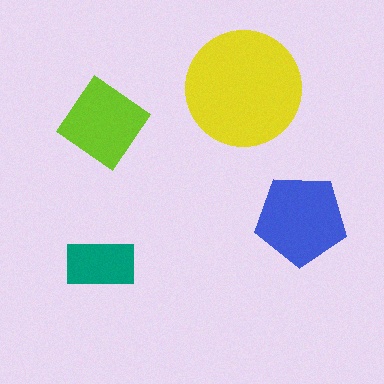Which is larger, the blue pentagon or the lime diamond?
The blue pentagon.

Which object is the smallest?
The teal rectangle.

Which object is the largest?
The yellow circle.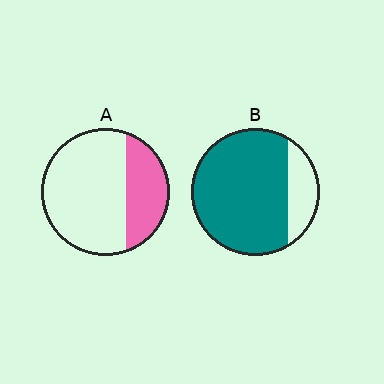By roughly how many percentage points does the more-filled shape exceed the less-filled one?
By roughly 50 percentage points (B over A).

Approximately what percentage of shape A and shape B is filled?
A is approximately 30% and B is approximately 80%.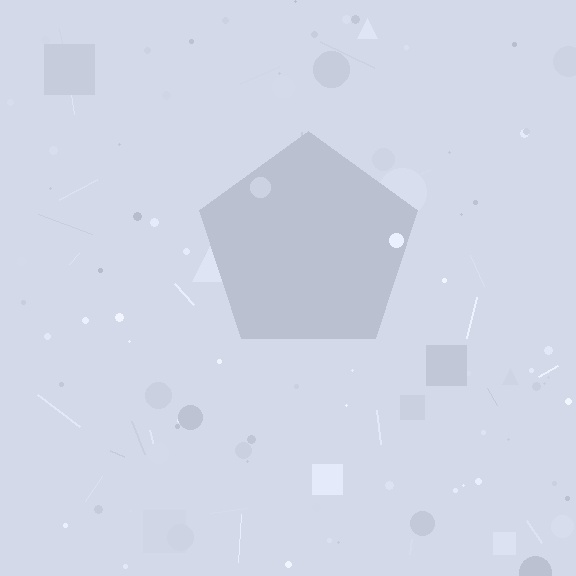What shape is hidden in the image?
A pentagon is hidden in the image.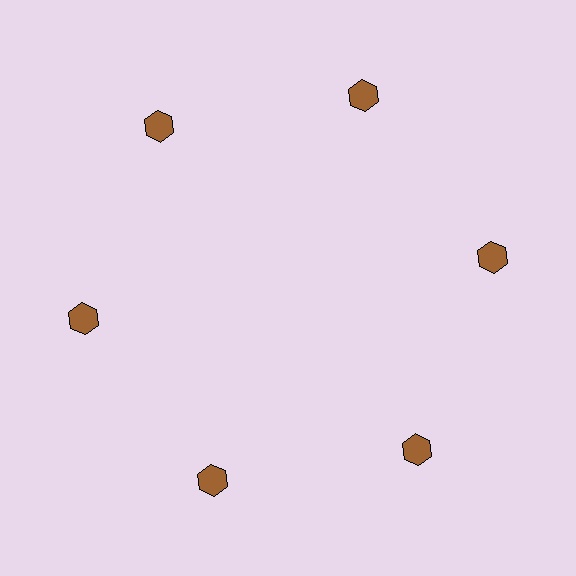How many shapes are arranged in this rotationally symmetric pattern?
There are 6 shapes, arranged in 6 groups of 1.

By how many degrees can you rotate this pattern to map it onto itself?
The pattern maps onto itself every 60 degrees of rotation.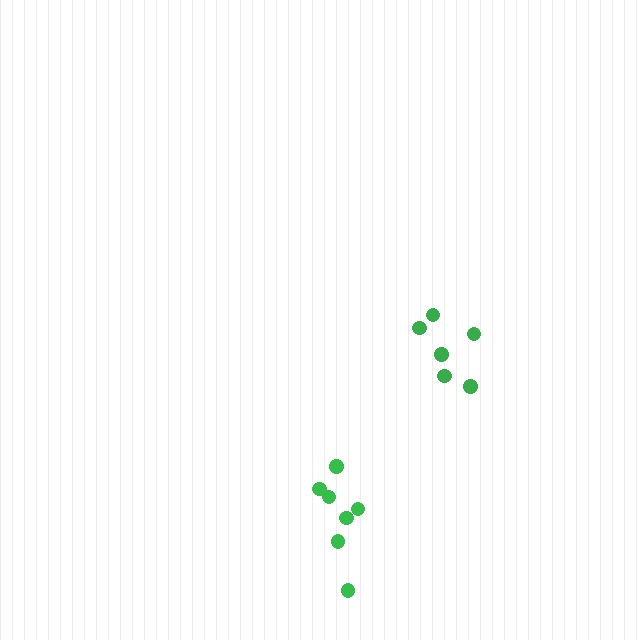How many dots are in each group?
Group 1: 7 dots, Group 2: 6 dots (13 total).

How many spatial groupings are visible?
There are 2 spatial groupings.